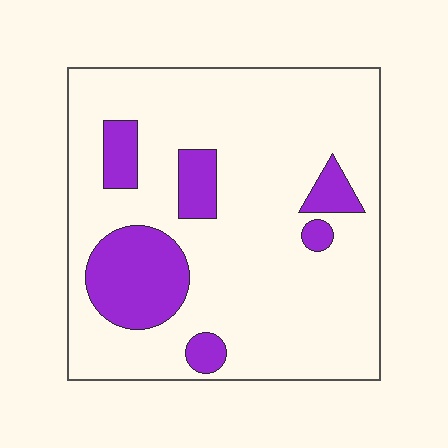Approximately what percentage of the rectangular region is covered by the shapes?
Approximately 20%.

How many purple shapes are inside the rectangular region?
6.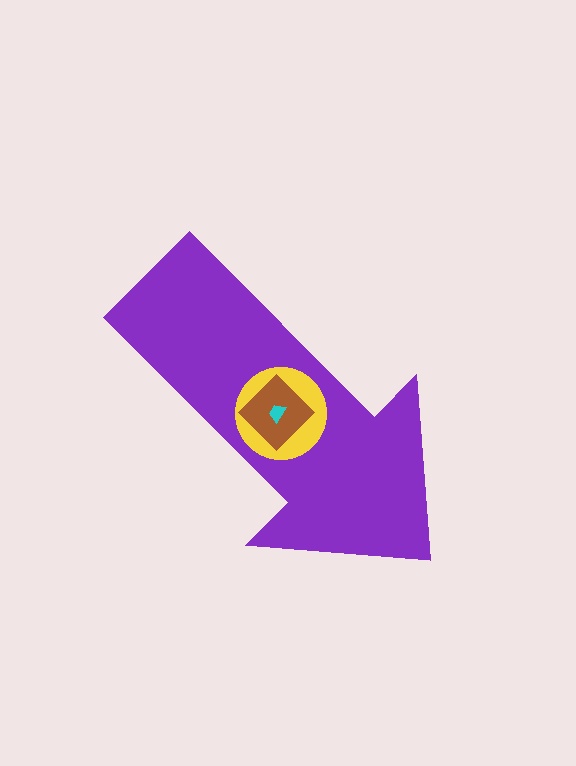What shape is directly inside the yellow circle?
The brown diamond.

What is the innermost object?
The cyan trapezoid.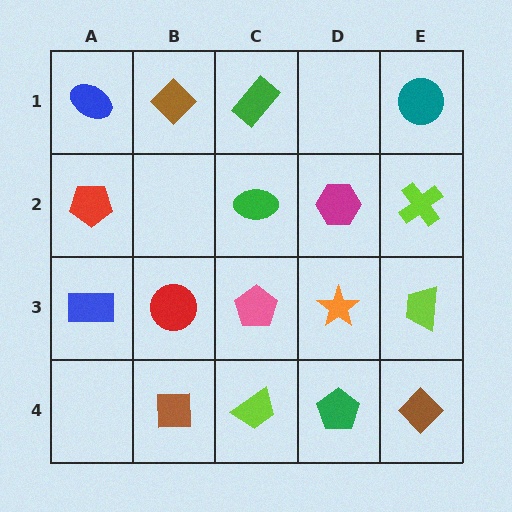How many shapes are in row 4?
4 shapes.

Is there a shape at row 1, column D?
No, that cell is empty.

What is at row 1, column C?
A green rectangle.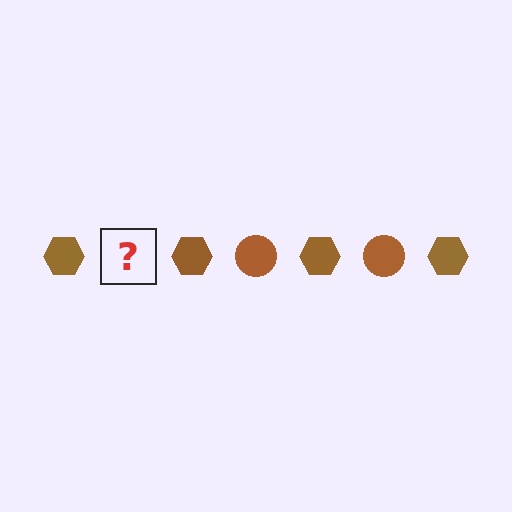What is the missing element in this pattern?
The missing element is a brown circle.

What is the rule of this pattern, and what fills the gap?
The rule is that the pattern cycles through hexagon, circle shapes in brown. The gap should be filled with a brown circle.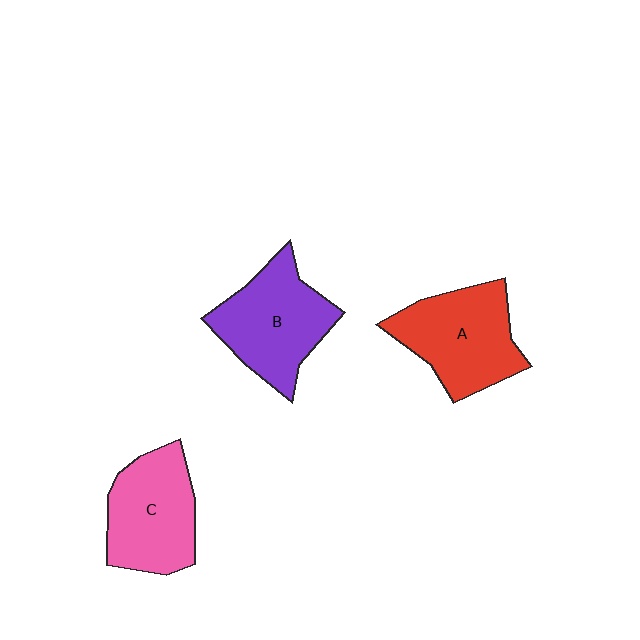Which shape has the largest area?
Shape A (red).